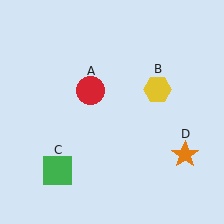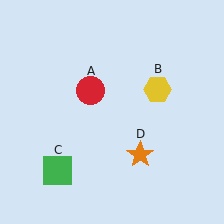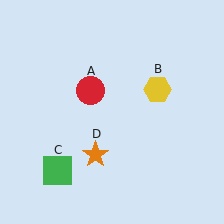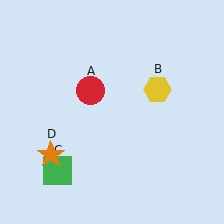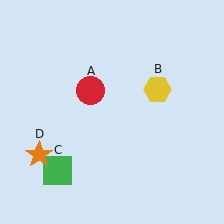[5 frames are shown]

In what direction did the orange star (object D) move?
The orange star (object D) moved left.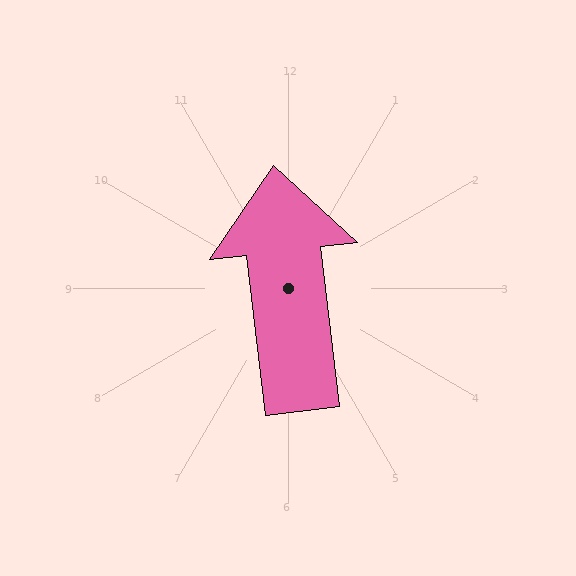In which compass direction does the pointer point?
North.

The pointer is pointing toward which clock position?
Roughly 12 o'clock.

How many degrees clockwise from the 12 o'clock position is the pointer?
Approximately 353 degrees.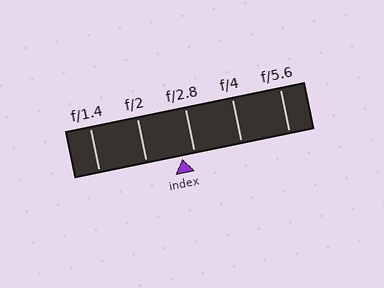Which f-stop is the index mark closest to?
The index mark is closest to f/2.8.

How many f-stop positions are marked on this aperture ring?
There are 5 f-stop positions marked.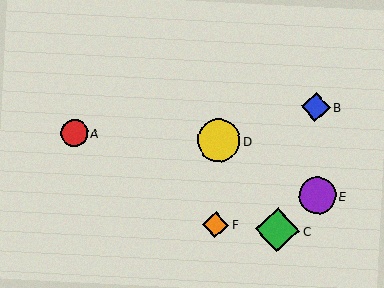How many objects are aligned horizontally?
2 objects (A, D) are aligned horizontally.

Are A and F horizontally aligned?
No, A is at y≈133 and F is at y≈225.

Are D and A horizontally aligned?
Yes, both are at y≈140.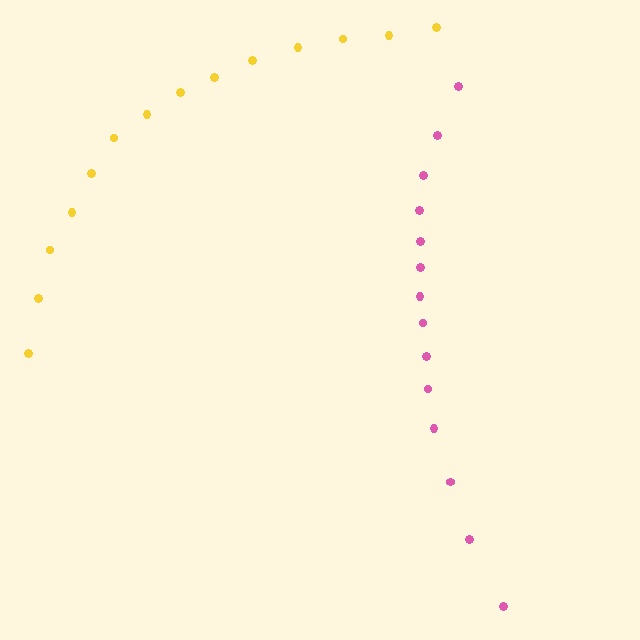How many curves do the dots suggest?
There are 2 distinct paths.